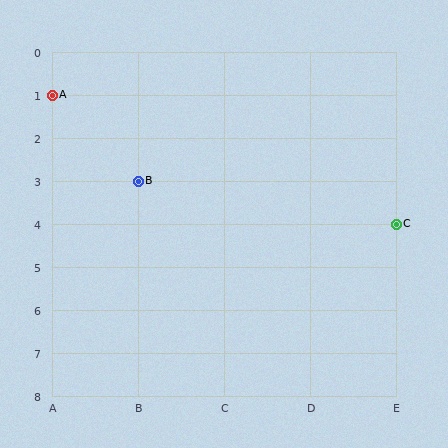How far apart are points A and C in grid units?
Points A and C are 4 columns and 3 rows apart (about 5.0 grid units diagonally).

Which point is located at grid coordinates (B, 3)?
Point B is at (B, 3).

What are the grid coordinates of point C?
Point C is at grid coordinates (E, 4).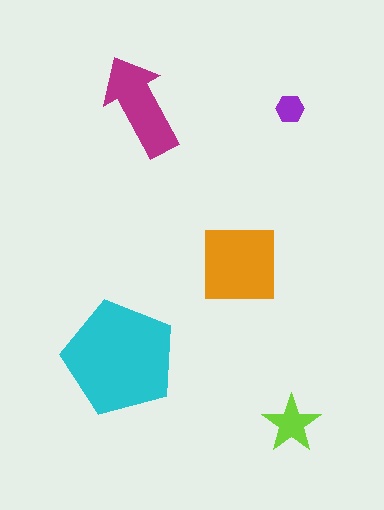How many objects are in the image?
There are 5 objects in the image.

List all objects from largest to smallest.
The cyan pentagon, the orange square, the magenta arrow, the lime star, the purple hexagon.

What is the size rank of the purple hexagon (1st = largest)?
5th.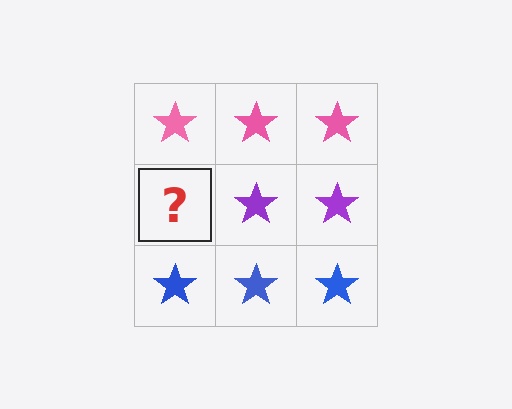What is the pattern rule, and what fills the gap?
The rule is that each row has a consistent color. The gap should be filled with a purple star.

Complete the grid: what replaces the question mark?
The question mark should be replaced with a purple star.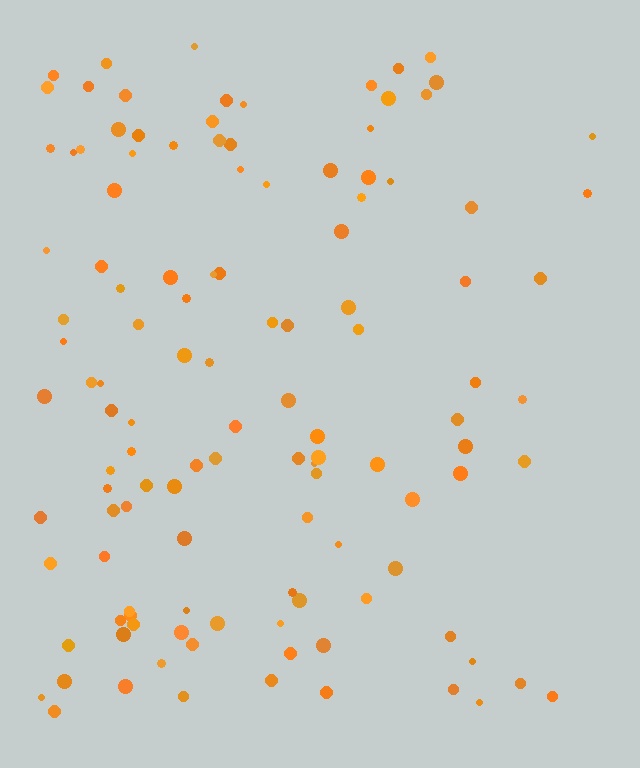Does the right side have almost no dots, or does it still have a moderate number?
Still a moderate number, just noticeably fewer than the left.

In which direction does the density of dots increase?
From right to left, with the left side densest.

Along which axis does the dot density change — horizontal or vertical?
Horizontal.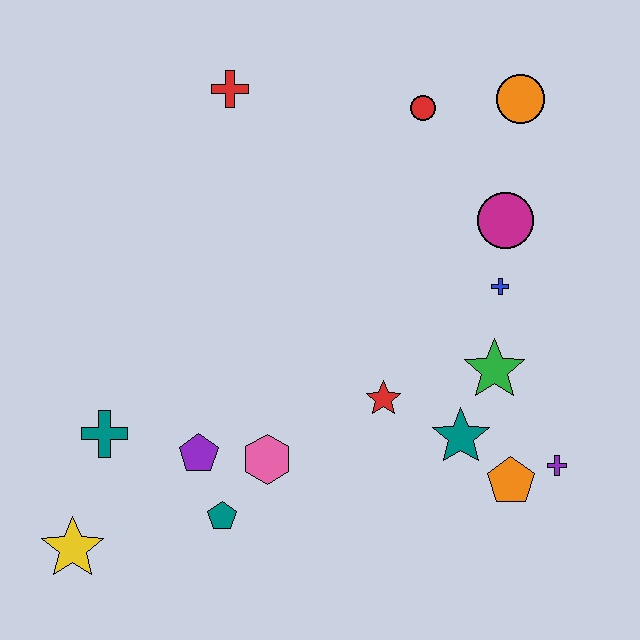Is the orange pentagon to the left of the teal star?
No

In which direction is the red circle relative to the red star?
The red circle is above the red star.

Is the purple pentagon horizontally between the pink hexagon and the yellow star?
Yes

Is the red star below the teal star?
No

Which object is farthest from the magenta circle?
The yellow star is farthest from the magenta circle.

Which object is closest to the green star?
The teal star is closest to the green star.